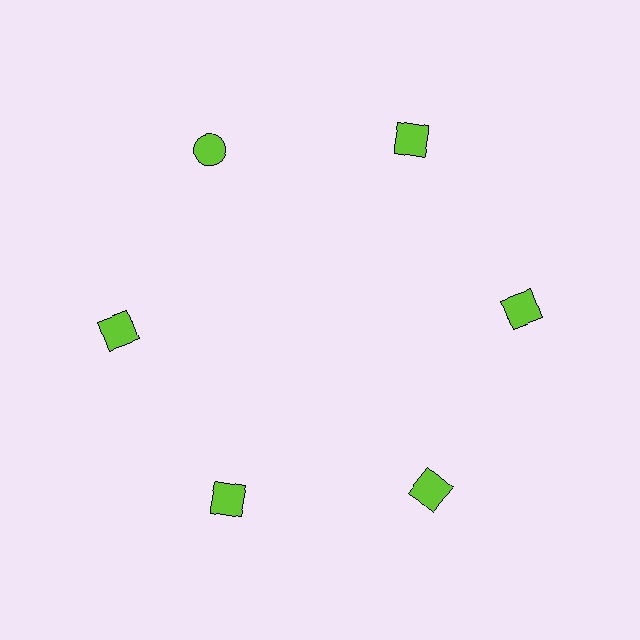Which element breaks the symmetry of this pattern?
The lime circle at roughly the 11 o'clock position breaks the symmetry. All other shapes are lime squares.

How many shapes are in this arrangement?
There are 6 shapes arranged in a ring pattern.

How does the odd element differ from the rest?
It has a different shape: circle instead of square.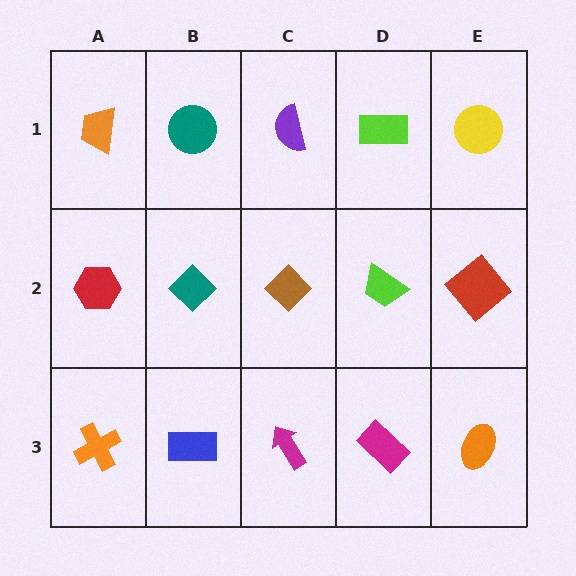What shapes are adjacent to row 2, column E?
A yellow circle (row 1, column E), an orange ellipse (row 3, column E), a lime trapezoid (row 2, column D).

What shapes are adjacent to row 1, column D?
A lime trapezoid (row 2, column D), a purple semicircle (row 1, column C), a yellow circle (row 1, column E).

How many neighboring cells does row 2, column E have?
3.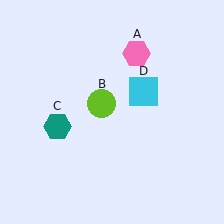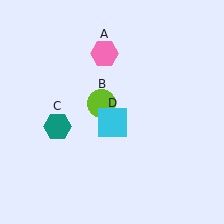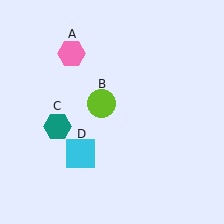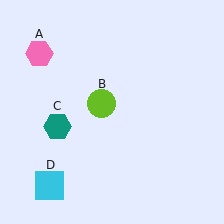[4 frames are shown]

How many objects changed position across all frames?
2 objects changed position: pink hexagon (object A), cyan square (object D).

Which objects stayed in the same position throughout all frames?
Lime circle (object B) and teal hexagon (object C) remained stationary.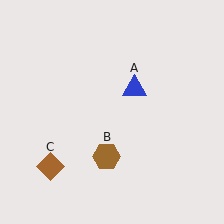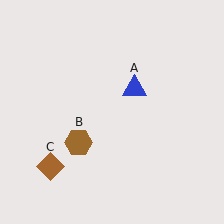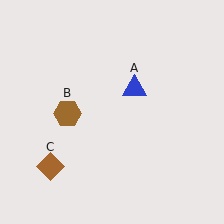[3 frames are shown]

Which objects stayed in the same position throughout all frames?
Blue triangle (object A) and brown diamond (object C) remained stationary.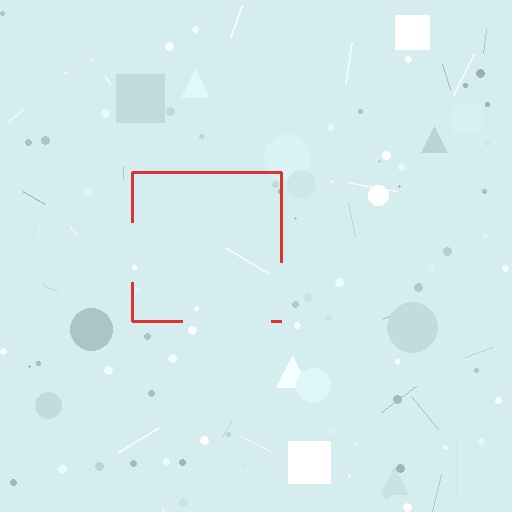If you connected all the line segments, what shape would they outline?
They would outline a square.